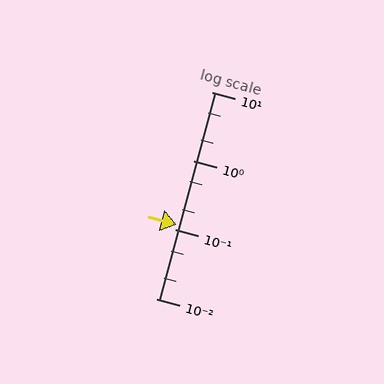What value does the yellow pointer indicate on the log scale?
The pointer indicates approximately 0.12.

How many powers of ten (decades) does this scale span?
The scale spans 3 decades, from 0.01 to 10.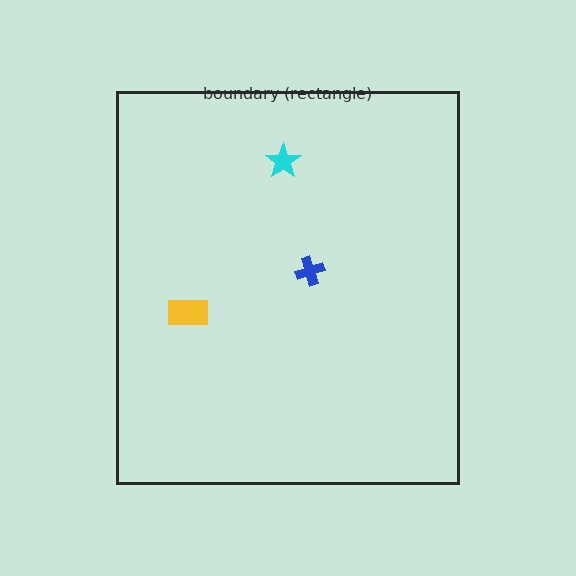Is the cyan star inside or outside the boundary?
Inside.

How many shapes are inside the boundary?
3 inside, 0 outside.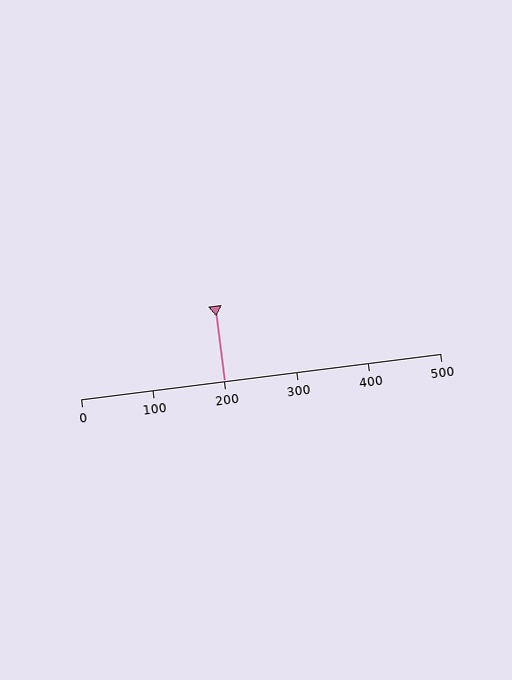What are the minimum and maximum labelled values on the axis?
The axis runs from 0 to 500.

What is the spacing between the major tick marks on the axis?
The major ticks are spaced 100 apart.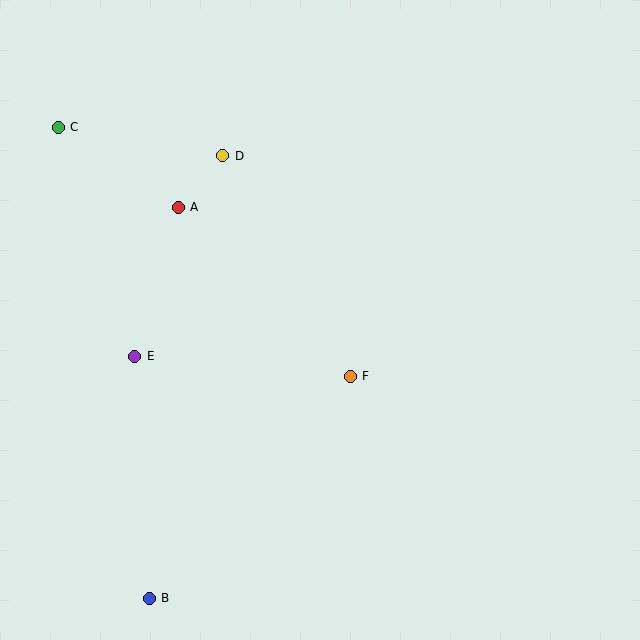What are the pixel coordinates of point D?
Point D is at (223, 156).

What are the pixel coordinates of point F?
Point F is at (350, 376).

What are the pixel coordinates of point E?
Point E is at (135, 356).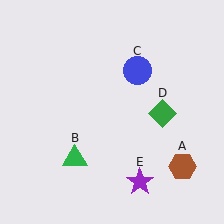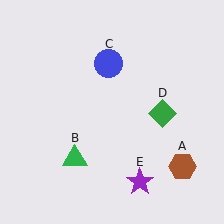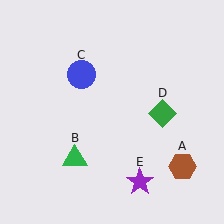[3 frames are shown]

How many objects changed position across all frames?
1 object changed position: blue circle (object C).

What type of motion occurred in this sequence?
The blue circle (object C) rotated counterclockwise around the center of the scene.